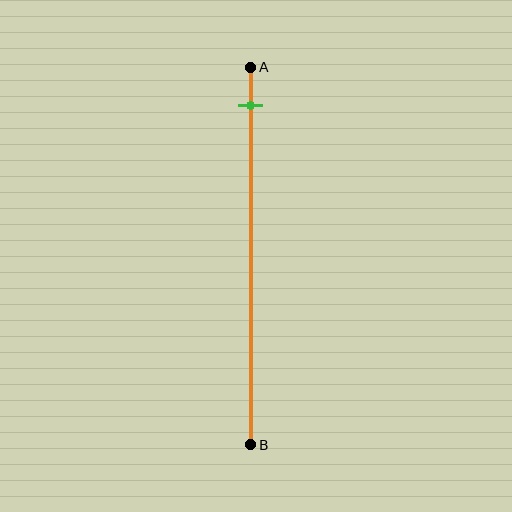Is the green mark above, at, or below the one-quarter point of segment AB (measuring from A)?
The green mark is above the one-quarter point of segment AB.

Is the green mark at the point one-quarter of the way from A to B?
No, the mark is at about 10% from A, not at the 25% one-quarter point.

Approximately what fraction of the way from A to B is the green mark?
The green mark is approximately 10% of the way from A to B.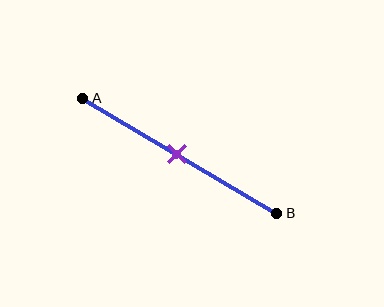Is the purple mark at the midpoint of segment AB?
Yes, the mark is approximately at the midpoint.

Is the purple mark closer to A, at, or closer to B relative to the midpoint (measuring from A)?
The purple mark is approximately at the midpoint of segment AB.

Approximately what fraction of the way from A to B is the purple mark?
The purple mark is approximately 50% of the way from A to B.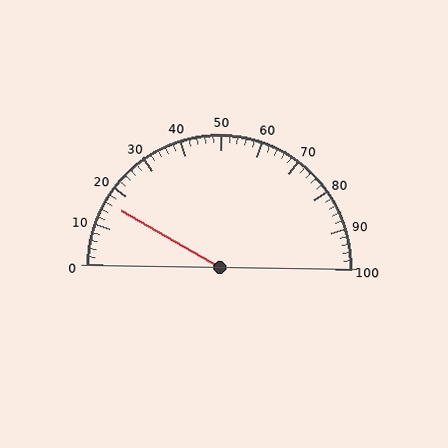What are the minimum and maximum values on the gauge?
The gauge ranges from 0 to 100.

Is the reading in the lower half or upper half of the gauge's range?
The reading is in the lower half of the range (0 to 100).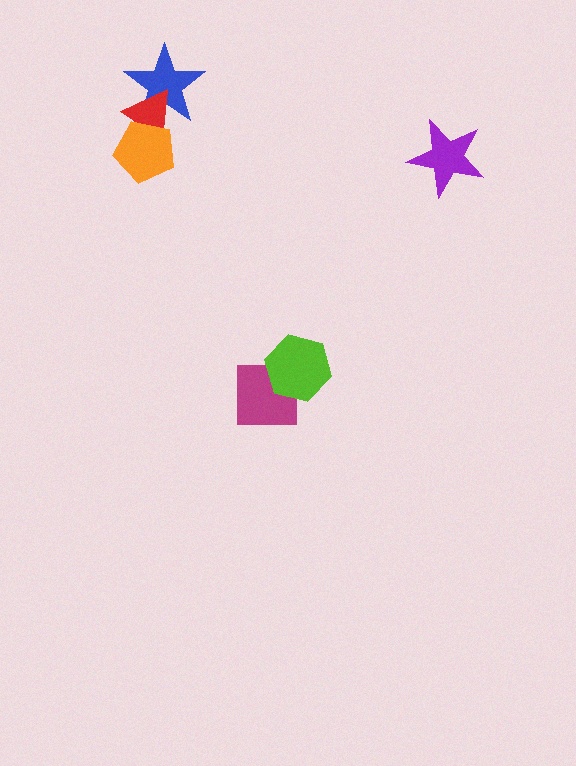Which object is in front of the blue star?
The red triangle is in front of the blue star.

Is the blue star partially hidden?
Yes, it is partially covered by another shape.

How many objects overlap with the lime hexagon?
1 object overlaps with the lime hexagon.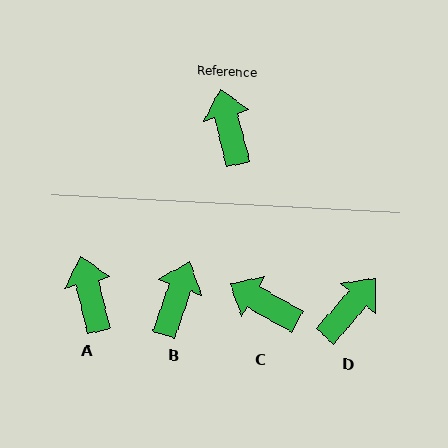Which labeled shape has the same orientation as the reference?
A.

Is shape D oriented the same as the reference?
No, it is off by about 55 degrees.